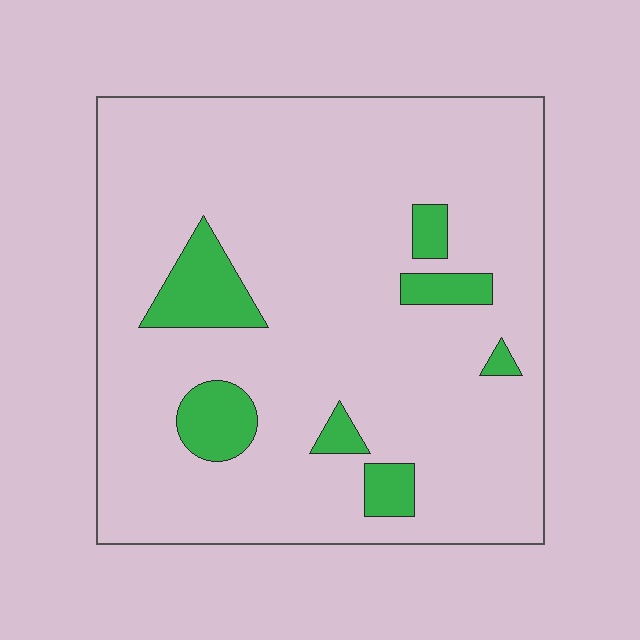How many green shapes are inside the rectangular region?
7.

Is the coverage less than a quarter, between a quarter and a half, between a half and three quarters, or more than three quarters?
Less than a quarter.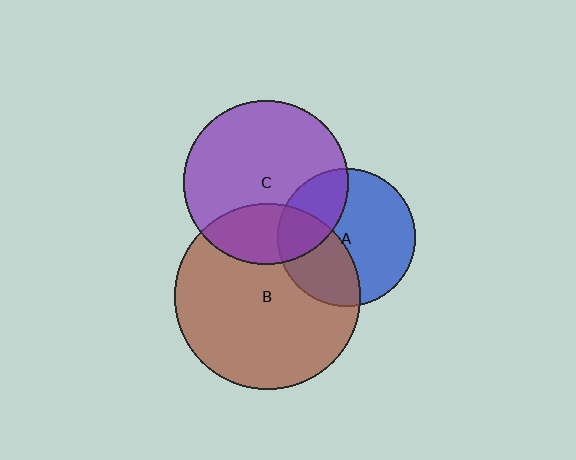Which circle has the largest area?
Circle B (brown).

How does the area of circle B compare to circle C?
Approximately 1.3 times.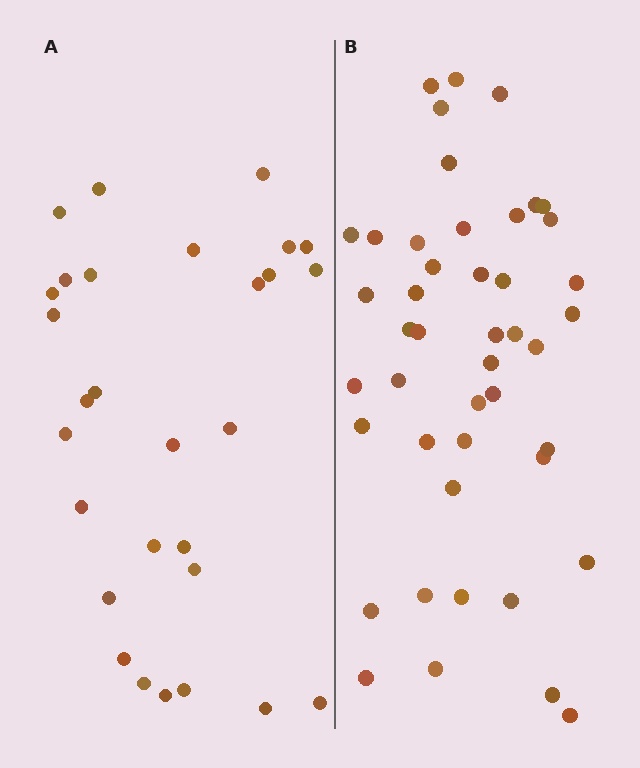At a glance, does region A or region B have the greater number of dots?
Region B (the right region) has more dots.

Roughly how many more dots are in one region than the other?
Region B has approximately 15 more dots than region A.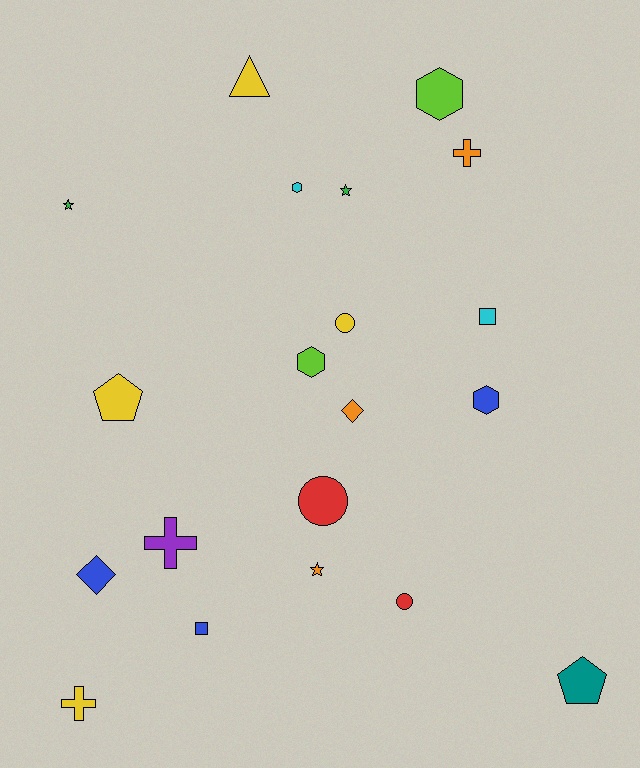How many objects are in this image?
There are 20 objects.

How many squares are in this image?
There are 2 squares.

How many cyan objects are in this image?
There are 2 cyan objects.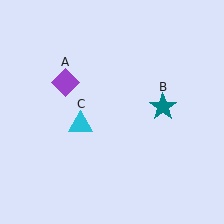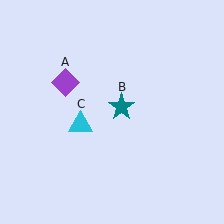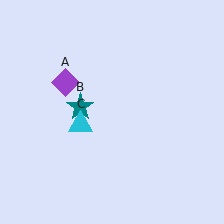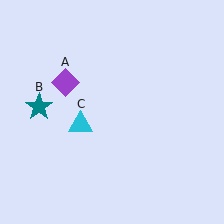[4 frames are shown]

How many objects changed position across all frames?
1 object changed position: teal star (object B).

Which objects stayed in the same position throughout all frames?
Purple diamond (object A) and cyan triangle (object C) remained stationary.